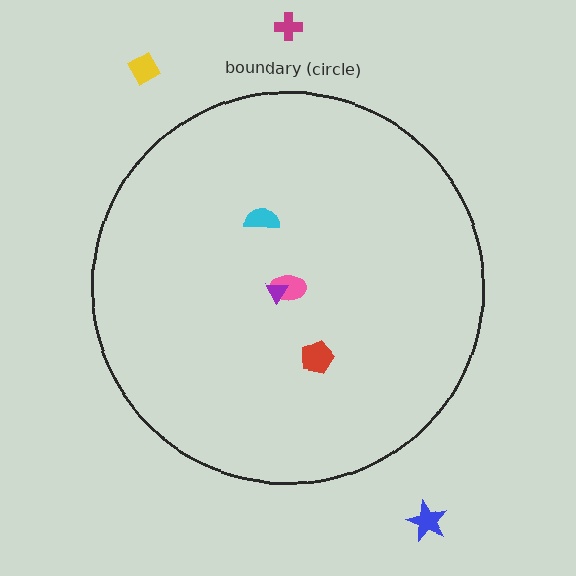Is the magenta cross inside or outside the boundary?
Outside.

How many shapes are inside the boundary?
4 inside, 3 outside.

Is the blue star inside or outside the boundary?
Outside.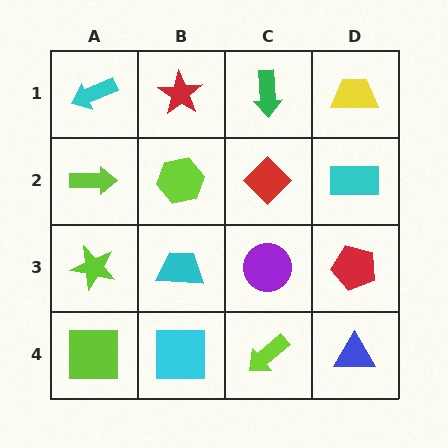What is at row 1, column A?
A cyan arrow.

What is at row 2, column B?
A lime hexagon.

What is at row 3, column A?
A lime star.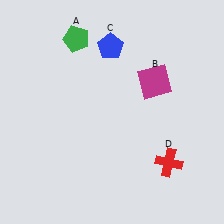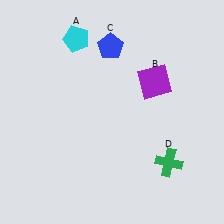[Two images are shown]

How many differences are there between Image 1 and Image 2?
There are 3 differences between the two images.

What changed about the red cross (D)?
In Image 1, D is red. In Image 2, it changed to green.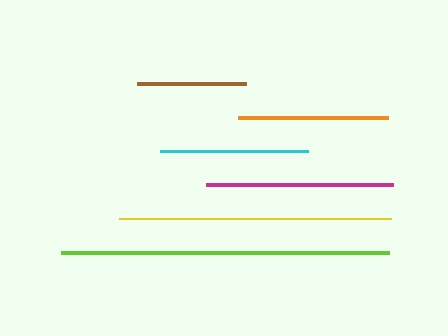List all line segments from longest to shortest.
From longest to shortest: lime, yellow, magenta, orange, cyan, brown.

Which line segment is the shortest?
The brown line is the shortest at approximately 108 pixels.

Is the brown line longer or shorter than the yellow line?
The yellow line is longer than the brown line.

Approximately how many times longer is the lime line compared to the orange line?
The lime line is approximately 2.2 times the length of the orange line.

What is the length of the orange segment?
The orange segment is approximately 150 pixels long.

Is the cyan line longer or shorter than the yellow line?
The yellow line is longer than the cyan line.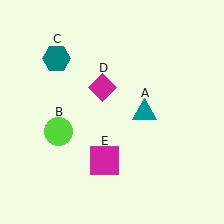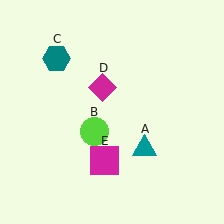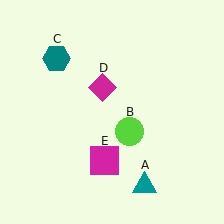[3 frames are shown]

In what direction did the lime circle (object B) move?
The lime circle (object B) moved right.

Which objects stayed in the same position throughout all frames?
Teal hexagon (object C) and magenta diamond (object D) and magenta square (object E) remained stationary.